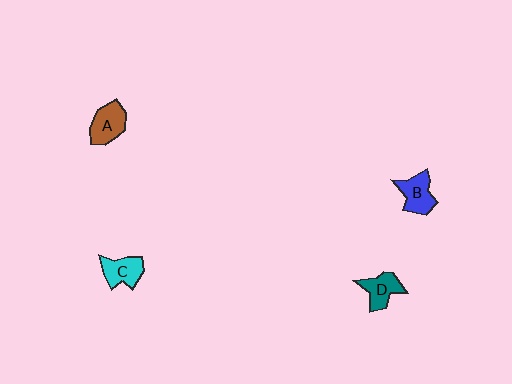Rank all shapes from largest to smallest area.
From largest to smallest: A (brown), B (blue), C (cyan), D (teal).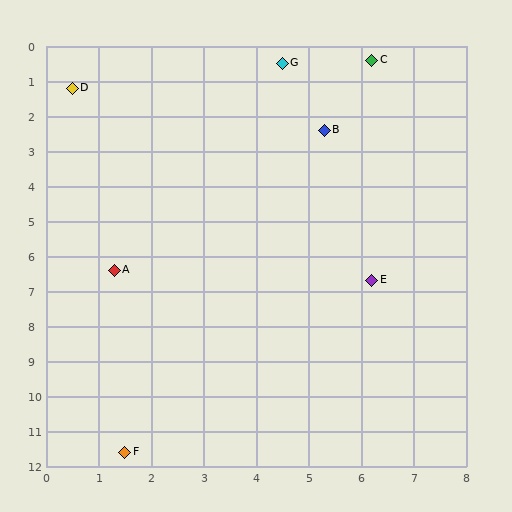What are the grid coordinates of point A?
Point A is at approximately (1.3, 6.4).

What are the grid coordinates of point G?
Point G is at approximately (4.5, 0.5).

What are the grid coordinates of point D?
Point D is at approximately (0.5, 1.2).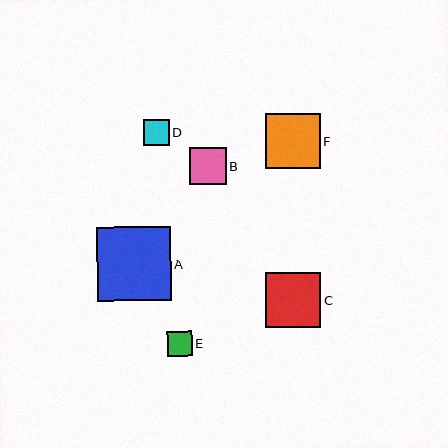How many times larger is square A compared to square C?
Square A is approximately 1.3 times the size of square C.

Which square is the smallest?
Square E is the smallest with a size of approximately 25 pixels.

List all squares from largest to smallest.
From largest to smallest: A, F, C, B, D, E.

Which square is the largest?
Square A is the largest with a size of approximately 74 pixels.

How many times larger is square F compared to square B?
Square F is approximately 1.5 times the size of square B.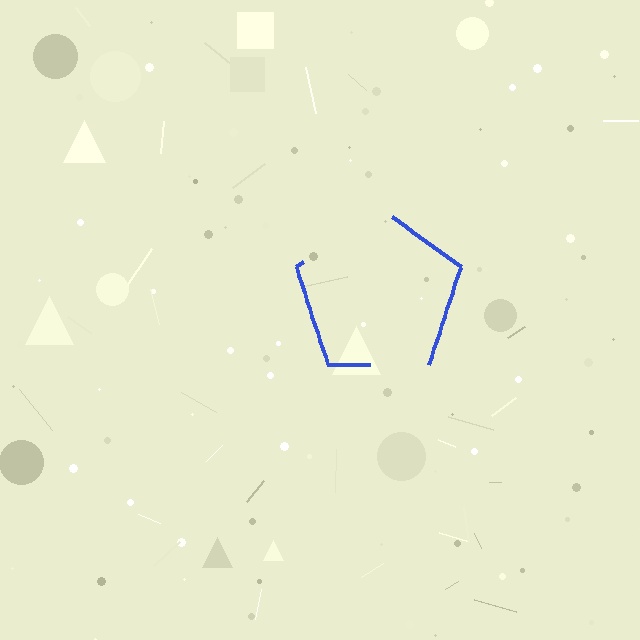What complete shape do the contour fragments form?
The contour fragments form a pentagon.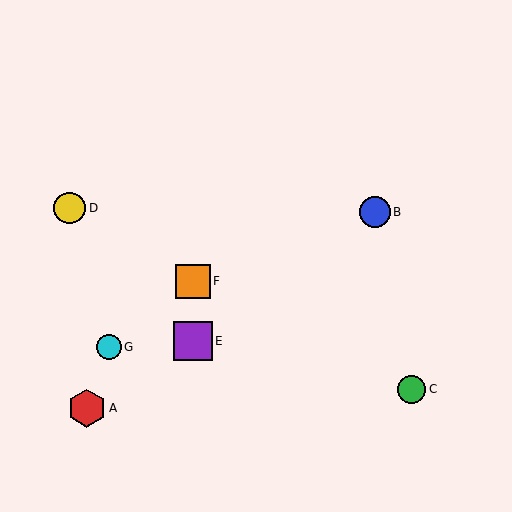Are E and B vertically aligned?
No, E is at x≈193 and B is at x≈375.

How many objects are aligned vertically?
2 objects (E, F) are aligned vertically.